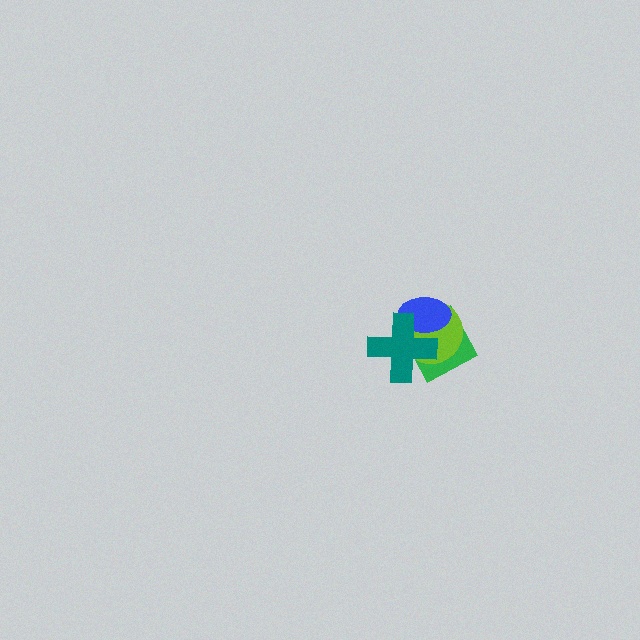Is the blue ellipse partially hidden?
Yes, it is partially covered by another shape.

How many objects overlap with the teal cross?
3 objects overlap with the teal cross.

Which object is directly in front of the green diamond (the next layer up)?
The lime circle is directly in front of the green diamond.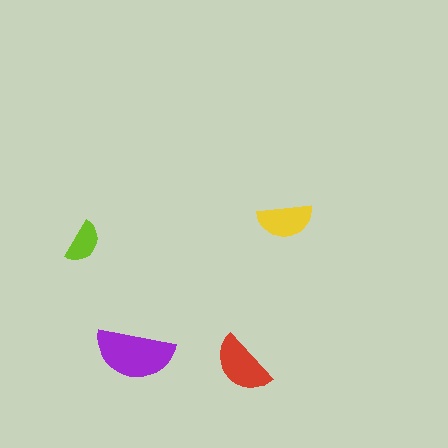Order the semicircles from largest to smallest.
the purple one, the red one, the yellow one, the lime one.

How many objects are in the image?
There are 4 objects in the image.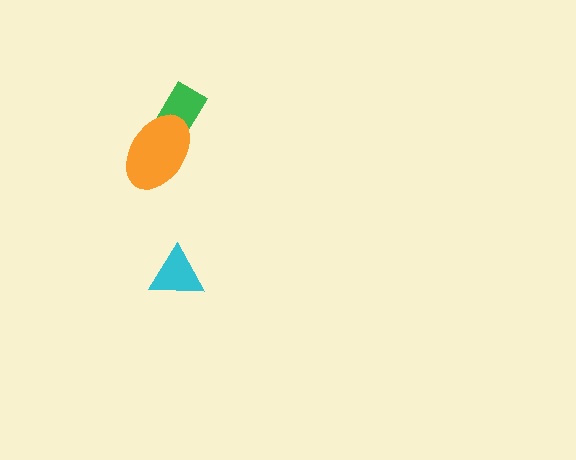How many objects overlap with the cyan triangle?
0 objects overlap with the cyan triangle.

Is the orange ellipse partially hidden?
No, no other shape covers it.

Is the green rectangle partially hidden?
Yes, it is partially covered by another shape.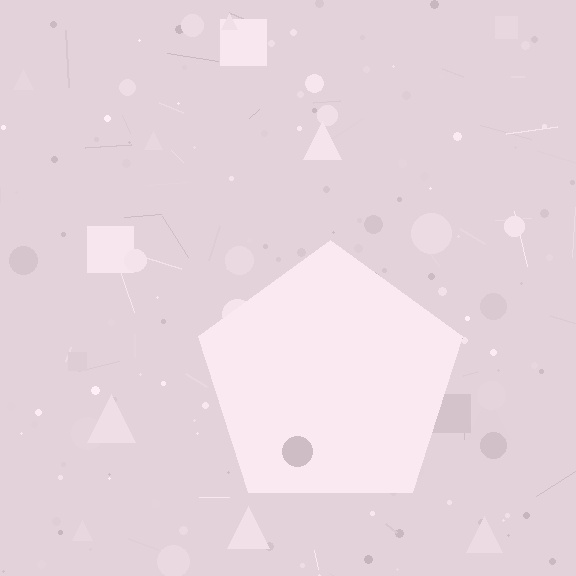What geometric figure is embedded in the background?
A pentagon is embedded in the background.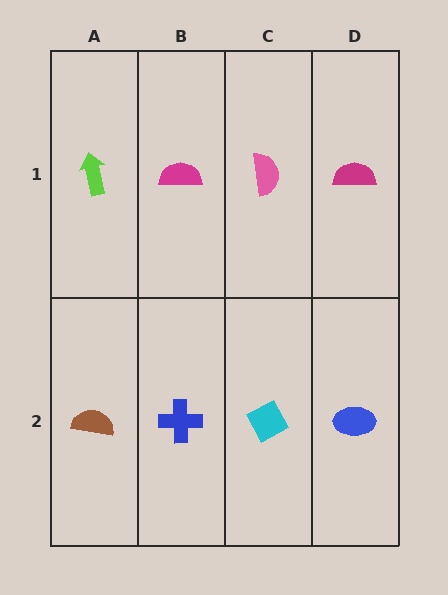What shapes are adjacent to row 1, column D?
A blue ellipse (row 2, column D), a pink semicircle (row 1, column C).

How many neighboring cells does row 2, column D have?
2.